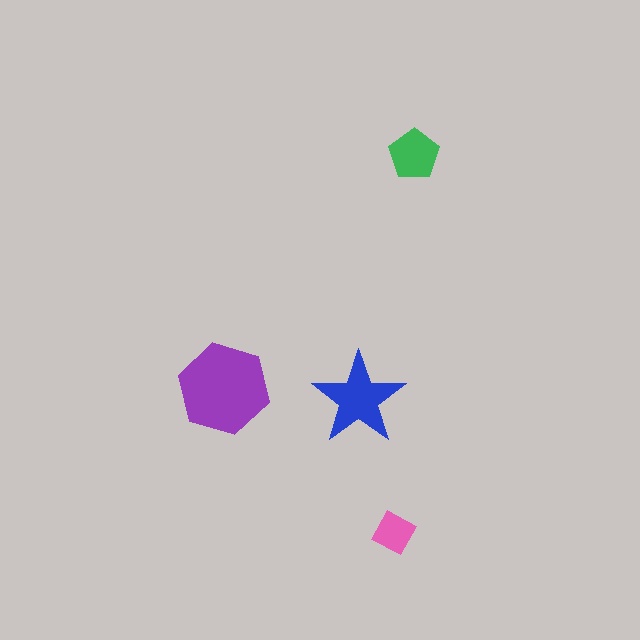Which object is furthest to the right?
The green pentagon is rightmost.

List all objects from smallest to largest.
The pink square, the green pentagon, the blue star, the purple hexagon.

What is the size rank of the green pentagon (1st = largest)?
3rd.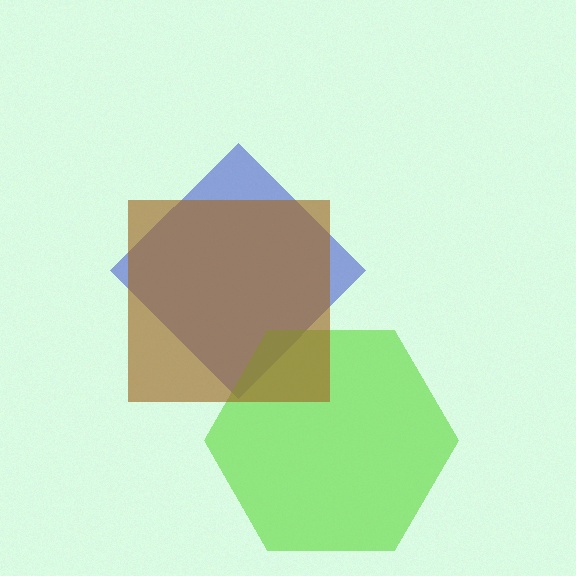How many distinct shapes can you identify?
There are 3 distinct shapes: a blue diamond, a lime hexagon, a brown square.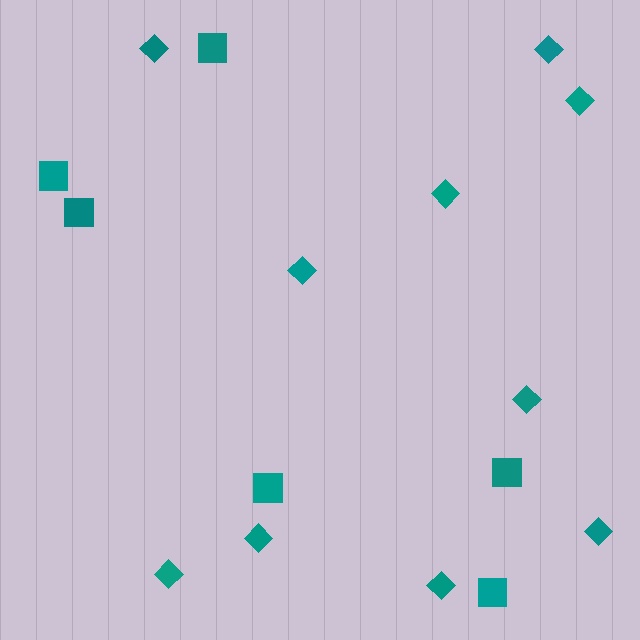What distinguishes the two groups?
There are 2 groups: one group of squares (6) and one group of diamonds (10).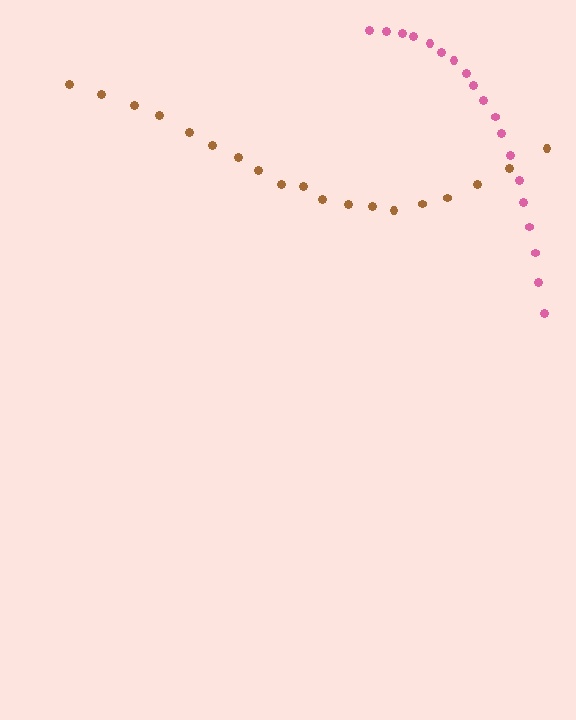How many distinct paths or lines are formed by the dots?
There are 2 distinct paths.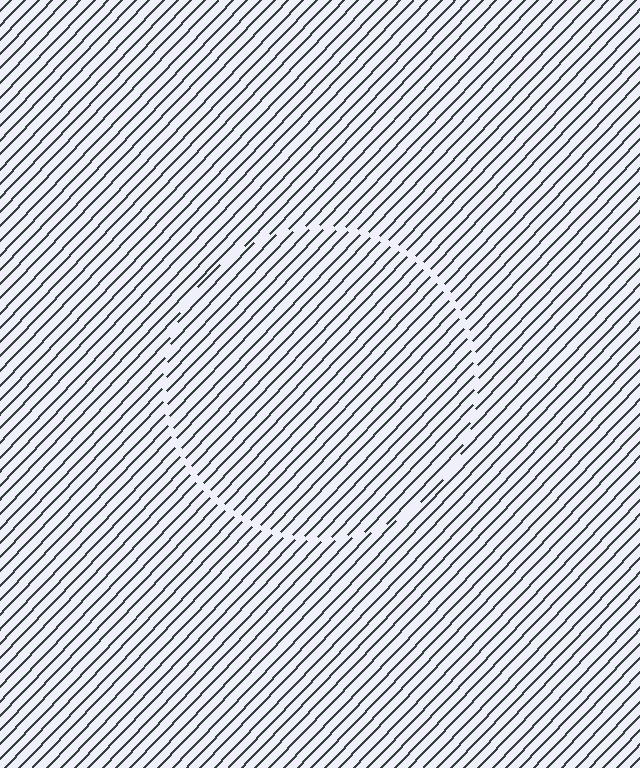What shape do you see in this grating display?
An illusory circle. The interior of the shape contains the same grating, shifted by half a period — the contour is defined by the phase discontinuity where line-ends from the inner and outer gratings abut.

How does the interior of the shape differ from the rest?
The interior of the shape contains the same grating, shifted by half a period — the contour is defined by the phase discontinuity where line-ends from the inner and outer gratings abut.